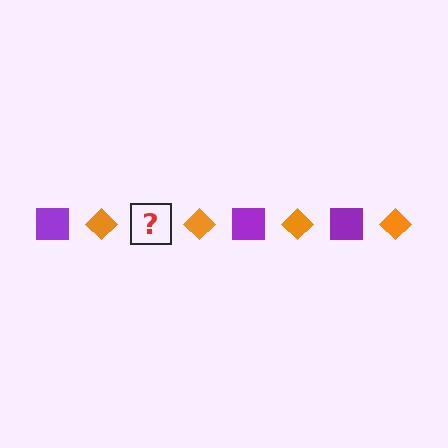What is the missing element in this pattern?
The missing element is a purple square.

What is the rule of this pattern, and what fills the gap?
The rule is that the pattern alternates between purple square and orange diamond. The gap should be filled with a purple square.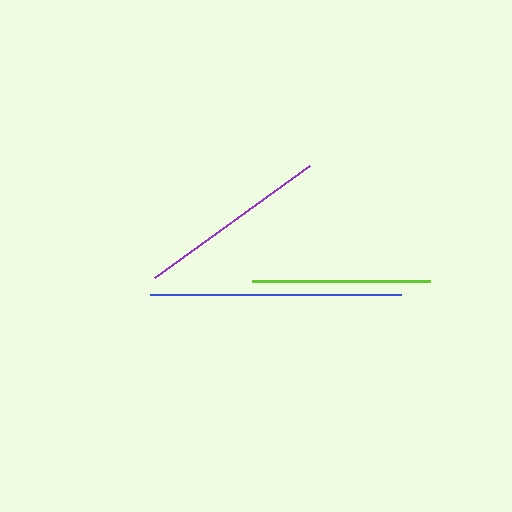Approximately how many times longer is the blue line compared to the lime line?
The blue line is approximately 1.4 times the length of the lime line.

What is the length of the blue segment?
The blue segment is approximately 251 pixels long.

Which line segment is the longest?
The blue line is the longest at approximately 251 pixels.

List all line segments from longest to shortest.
From longest to shortest: blue, purple, lime.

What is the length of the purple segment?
The purple segment is approximately 191 pixels long.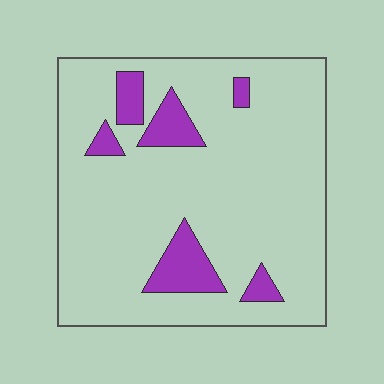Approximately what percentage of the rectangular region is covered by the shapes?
Approximately 15%.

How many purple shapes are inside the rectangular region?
6.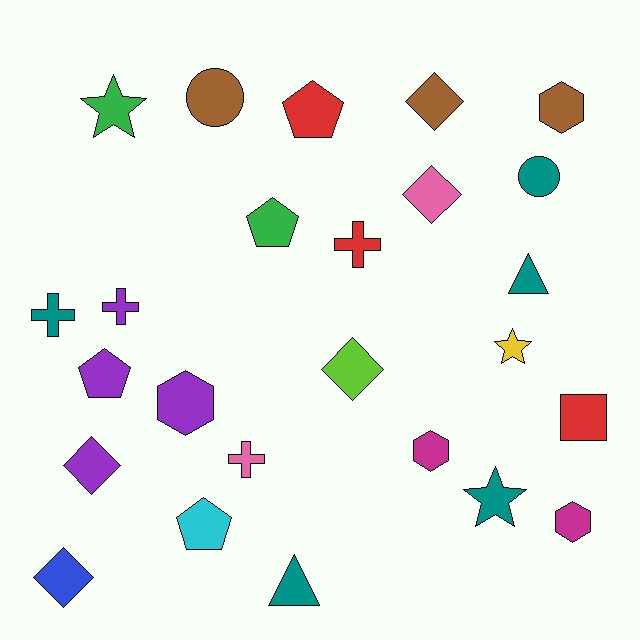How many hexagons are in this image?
There are 4 hexagons.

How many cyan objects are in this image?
There is 1 cyan object.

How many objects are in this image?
There are 25 objects.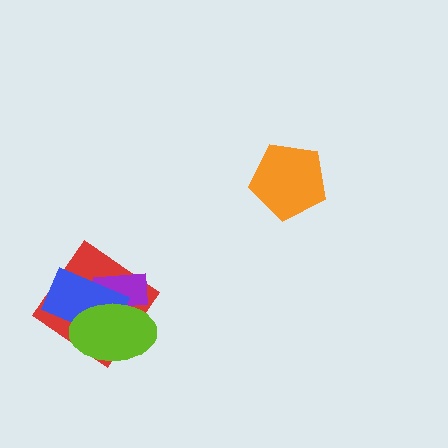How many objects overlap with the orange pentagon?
0 objects overlap with the orange pentagon.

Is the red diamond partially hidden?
Yes, it is partially covered by another shape.